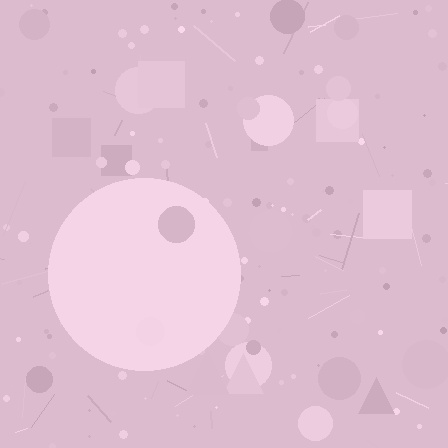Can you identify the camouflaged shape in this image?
The camouflaged shape is a circle.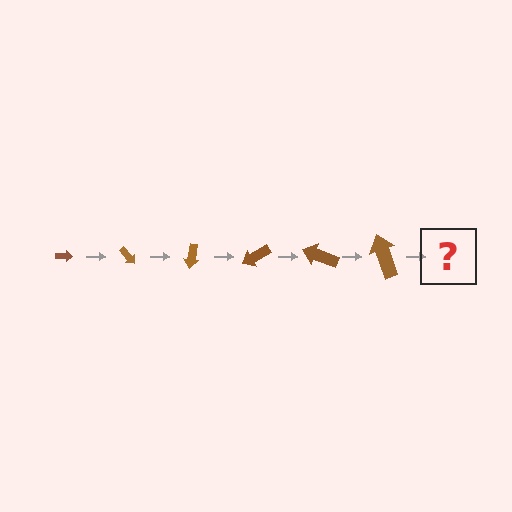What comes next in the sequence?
The next element should be an arrow, larger than the previous one and rotated 300 degrees from the start.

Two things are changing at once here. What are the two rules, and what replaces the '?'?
The two rules are that the arrow grows larger each step and it rotates 50 degrees each step. The '?' should be an arrow, larger than the previous one and rotated 300 degrees from the start.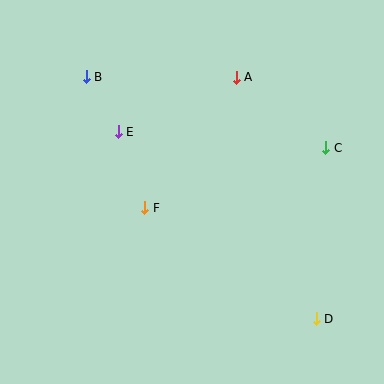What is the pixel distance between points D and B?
The distance between D and B is 333 pixels.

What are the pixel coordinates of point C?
Point C is at (326, 148).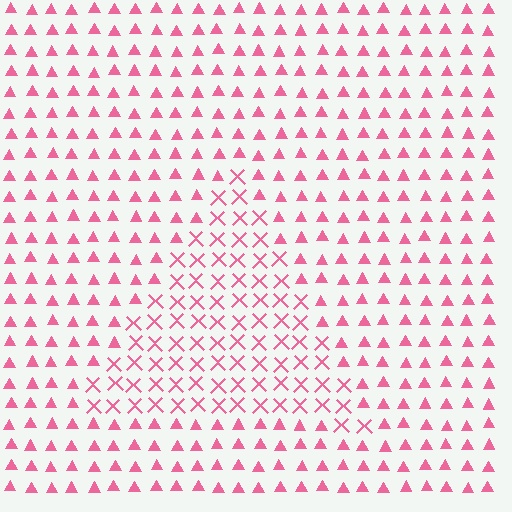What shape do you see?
I see a triangle.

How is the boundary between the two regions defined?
The boundary is defined by a change in element shape: X marks inside vs. triangles outside. All elements share the same color and spacing.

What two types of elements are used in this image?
The image uses X marks inside the triangle region and triangles outside it.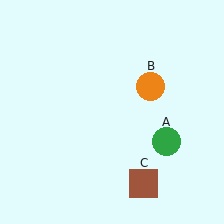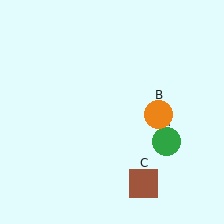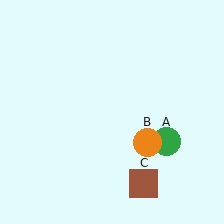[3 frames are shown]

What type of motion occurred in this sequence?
The orange circle (object B) rotated clockwise around the center of the scene.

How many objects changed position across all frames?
1 object changed position: orange circle (object B).